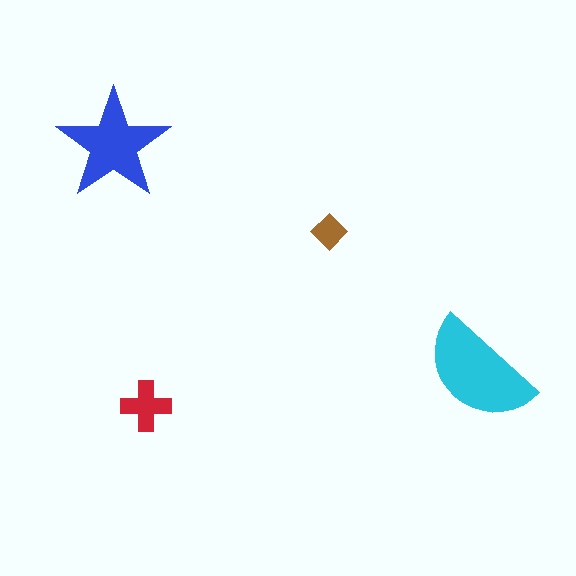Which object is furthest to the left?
The blue star is leftmost.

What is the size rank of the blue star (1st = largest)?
2nd.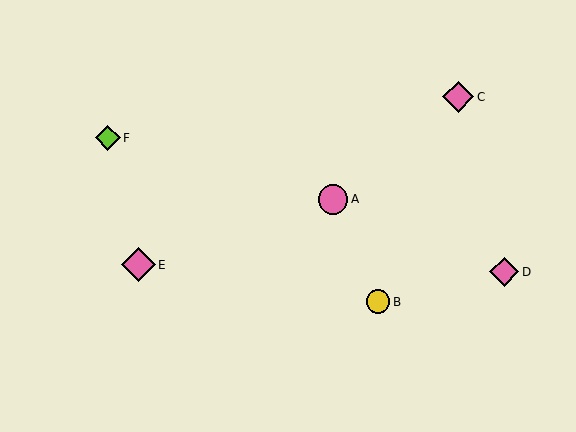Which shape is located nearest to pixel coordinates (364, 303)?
The yellow circle (labeled B) at (378, 302) is nearest to that location.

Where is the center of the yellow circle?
The center of the yellow circle is at (378, 302).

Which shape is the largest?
The pink diamond (labeled E) is the largest.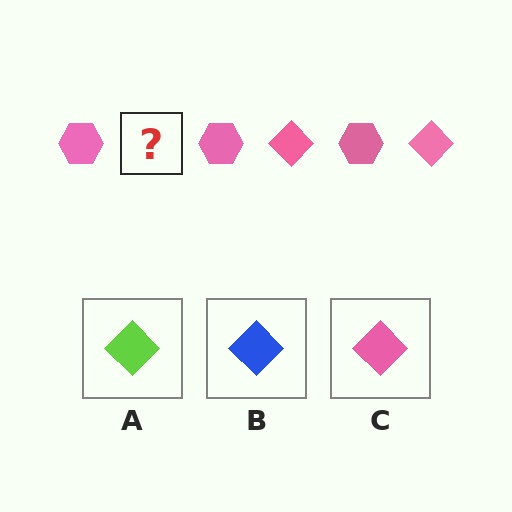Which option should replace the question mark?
Option C.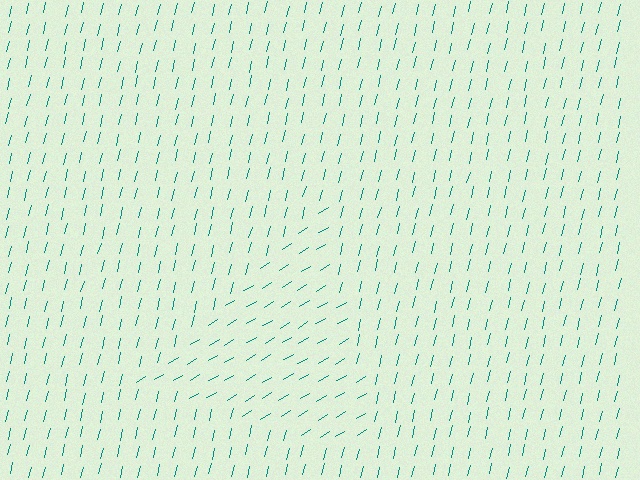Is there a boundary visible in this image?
Yes, there is a texture boundary formed by a change in line orientation.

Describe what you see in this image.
The image is filled with small teal line segments. A triangle region in the image has lines oriented differently from the surrounding lines, creating a visible texture boundary.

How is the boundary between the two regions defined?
The boundary is defined purely by a change in line orientation (approximately 45 degrees difference). All lines are the same color and thickness.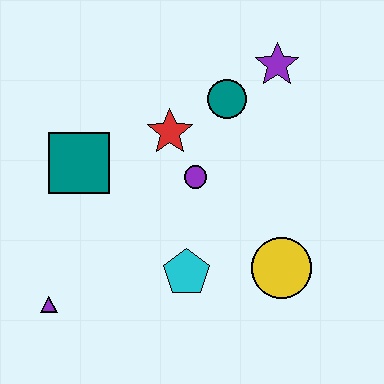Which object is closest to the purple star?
The teal circle is closest to the purple star.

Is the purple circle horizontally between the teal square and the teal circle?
Yes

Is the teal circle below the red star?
No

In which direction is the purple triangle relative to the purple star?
The purple triangle is below the purple star.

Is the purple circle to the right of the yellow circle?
No